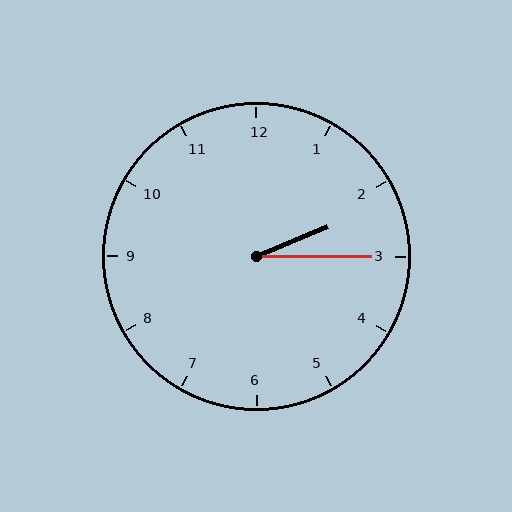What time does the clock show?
2:15.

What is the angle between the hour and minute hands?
Approximately 22 degrees.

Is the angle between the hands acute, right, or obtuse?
It is acute.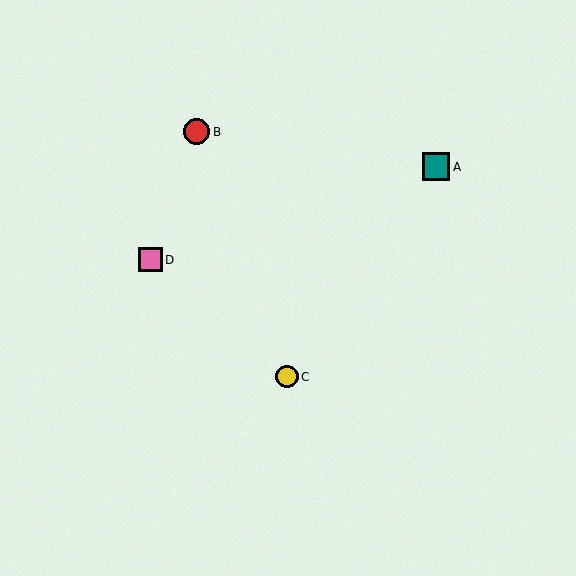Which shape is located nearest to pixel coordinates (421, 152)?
The teal square (labeled A) at (436, 167) is nearest to that location.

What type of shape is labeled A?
Shape A is a teal square.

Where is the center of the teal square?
The center of the teal square is at (436, 167).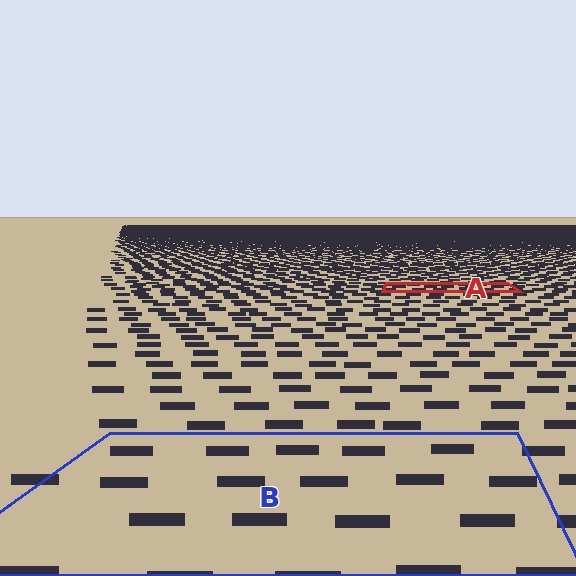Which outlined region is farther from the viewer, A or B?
Region A is farther from the viewer — the texture elements inside it appear smaller and more densely packed.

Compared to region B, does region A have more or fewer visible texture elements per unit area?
Region A has more texture elements per unit area — they are packed more densely because it is farther away.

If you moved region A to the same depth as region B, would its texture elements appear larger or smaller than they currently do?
They would appear larger. At a closer depth, the same texture elements are projected at a bigger on-screen size.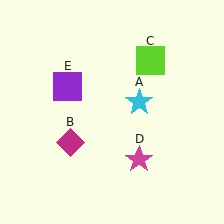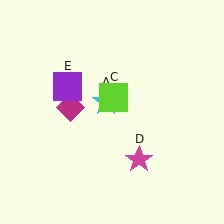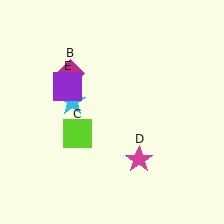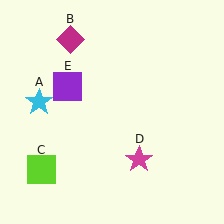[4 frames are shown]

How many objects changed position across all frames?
3 objects changed position: cyan star (object A), magenta diamond (object B), lime square (object C).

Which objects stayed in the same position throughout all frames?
Magenta star (object D) and purple square (object E) remained stationary.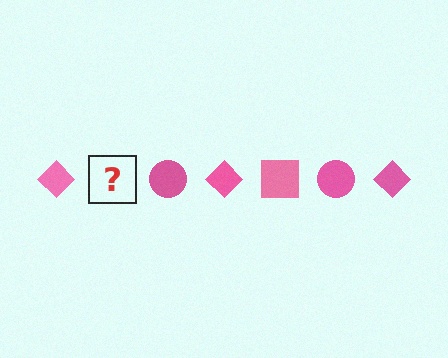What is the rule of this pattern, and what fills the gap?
The rule is that the pattern cycles through diamond, square, circle shapes in pink. The gap should be filled with a pink square.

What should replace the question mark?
The question mark should be replaced with a pink square.